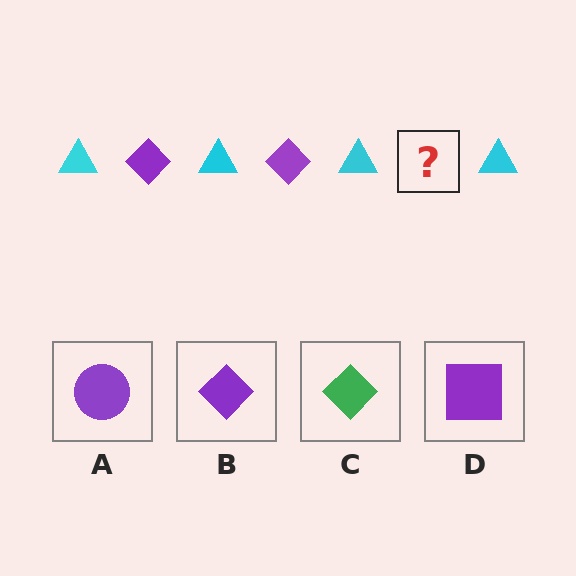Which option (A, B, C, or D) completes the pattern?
B.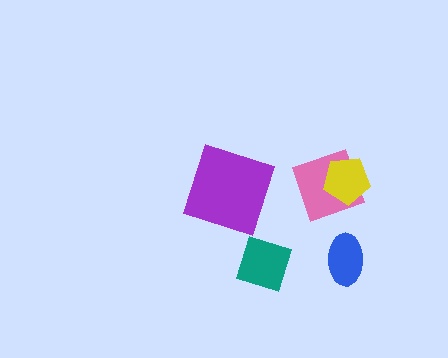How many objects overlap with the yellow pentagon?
1 object overlaps with the yellow pentagon.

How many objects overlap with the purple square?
0 objects overlap with the purple square.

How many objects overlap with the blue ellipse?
0 objects overlap with the blue ellipse.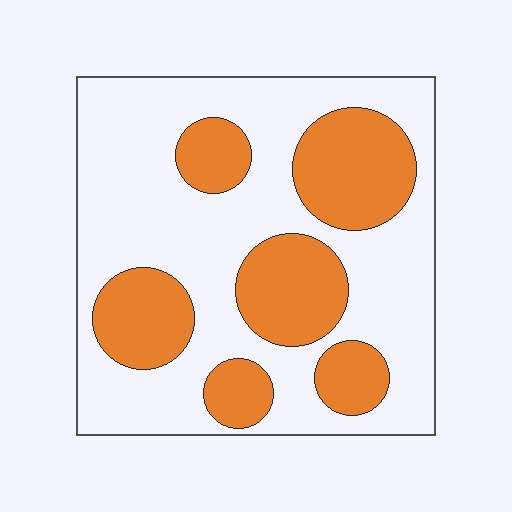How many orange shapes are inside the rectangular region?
6.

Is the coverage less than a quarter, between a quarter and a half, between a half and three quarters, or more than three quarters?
Between a quarter and a half.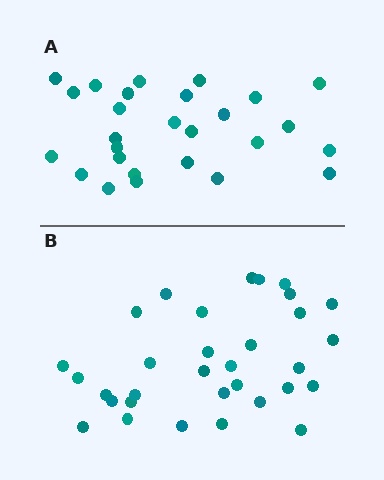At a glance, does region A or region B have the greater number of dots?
Region B (the bottom region) has more dots.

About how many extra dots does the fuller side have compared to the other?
Region B has about 5 more dots than region A.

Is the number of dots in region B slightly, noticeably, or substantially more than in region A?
Region B has only slightly more — the two regions are fairly close. The ratio is roughly 1.2 to 1.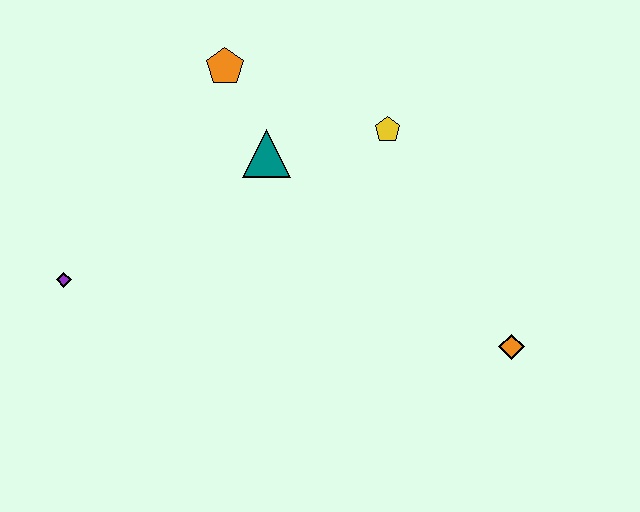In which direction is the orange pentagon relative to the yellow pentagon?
The orange pentagon is to the left of the yellow pentagon.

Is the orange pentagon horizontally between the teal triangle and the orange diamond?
No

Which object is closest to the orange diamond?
The yellow pentagon is closest to the orange diamond.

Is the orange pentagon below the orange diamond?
No